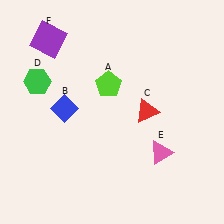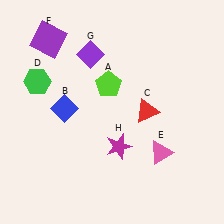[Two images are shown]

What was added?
A purple diamond (G), a magenta star (H) were added in Image 2.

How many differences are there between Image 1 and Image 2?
There are 2 differences between the two images.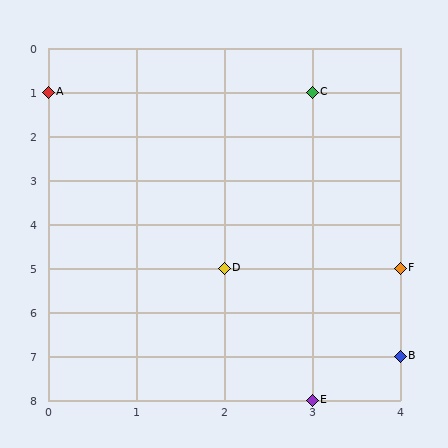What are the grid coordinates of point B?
Point B is at grid coordinates (4, 7).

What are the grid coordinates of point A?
Point A is at grid coordinates (0, 1).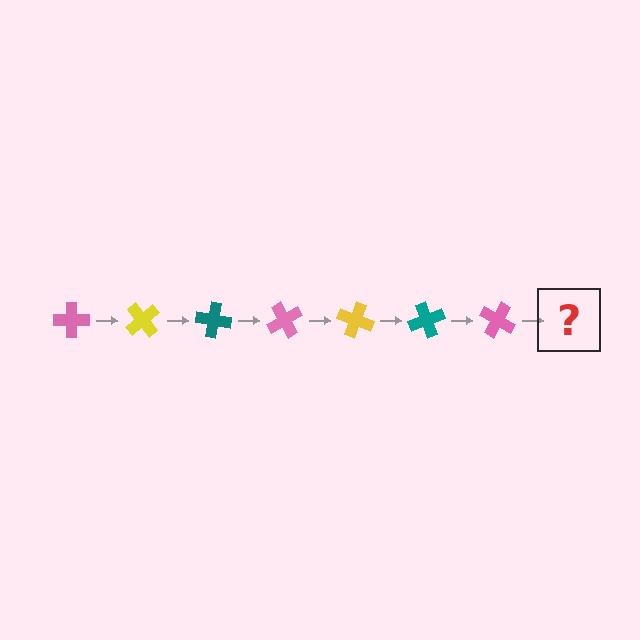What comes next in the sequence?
The next element should be a yellow cross, rotated 350 degrees from the start.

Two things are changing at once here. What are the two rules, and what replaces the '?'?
The two rules are that it rotates 50 degrees each step and the color cycles through pink, yellow, and teal. The '?' should be a yellow cross, rotated 350 degrees from the start.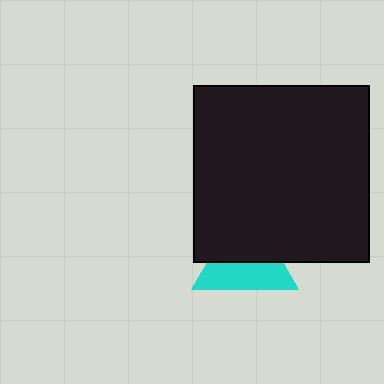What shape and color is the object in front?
The object in front is a black square.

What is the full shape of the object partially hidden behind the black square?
The partially hidden object is a cyan triangle.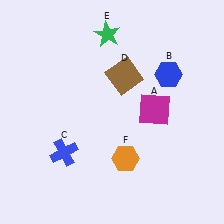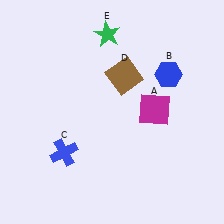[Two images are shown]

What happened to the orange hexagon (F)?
The orange hexagon (F) was removed in Image 2. It was in the bottom-right area of Image 1.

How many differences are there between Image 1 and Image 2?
There is 1 difference between the two images.